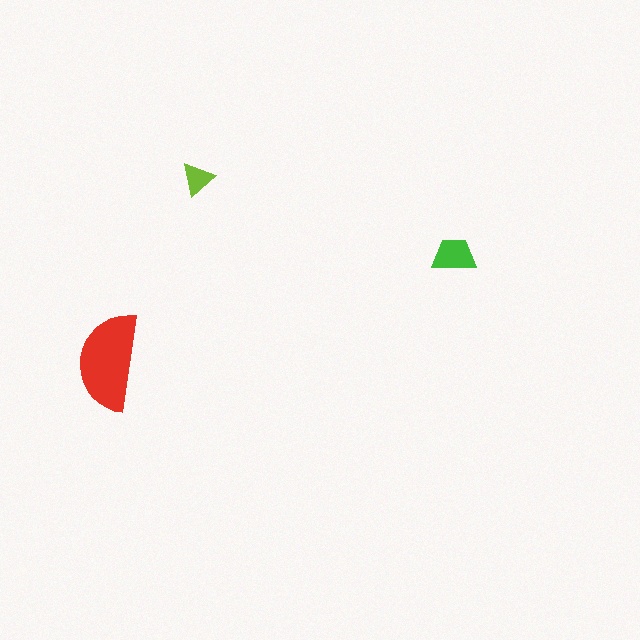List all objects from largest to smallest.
The red semicircle, the green trapezoid, the lime triangle.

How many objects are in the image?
There are 3 objects in the image.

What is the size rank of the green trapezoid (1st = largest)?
2nd.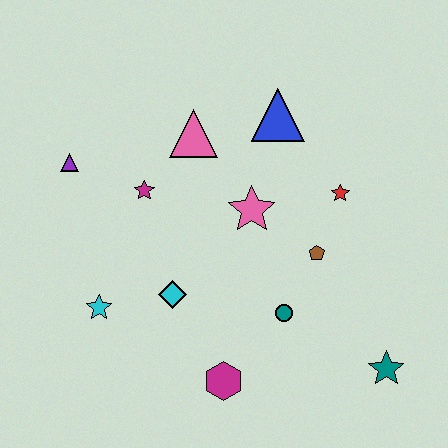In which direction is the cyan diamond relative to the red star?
The cyan diamond is to the left of the red star.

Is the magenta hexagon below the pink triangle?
Yes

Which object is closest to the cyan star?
The cyan diamond is closest to the cyan star.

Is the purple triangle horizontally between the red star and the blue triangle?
No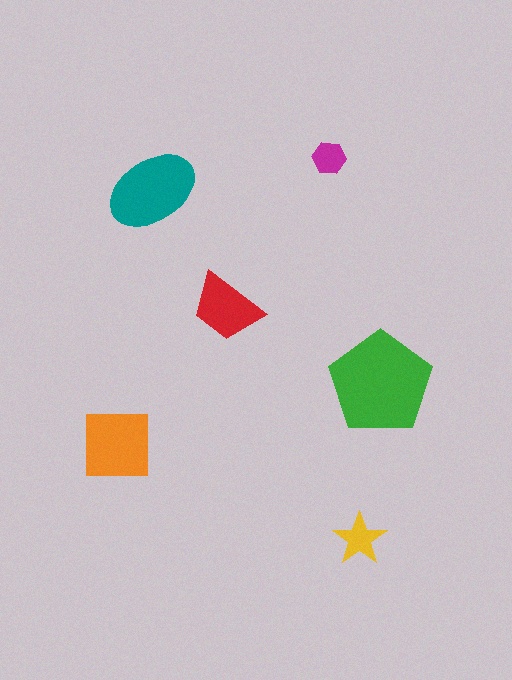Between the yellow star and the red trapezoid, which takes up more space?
The red trapezoid.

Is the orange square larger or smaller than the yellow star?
Larger.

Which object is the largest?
The green pentagon.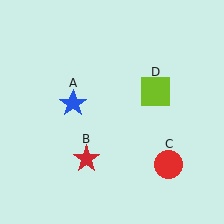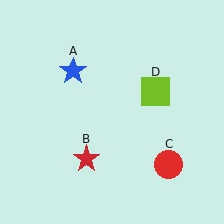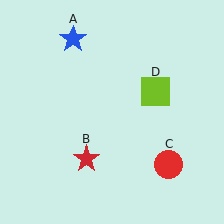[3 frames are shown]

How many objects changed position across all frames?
1 object changed position: blue star (object A).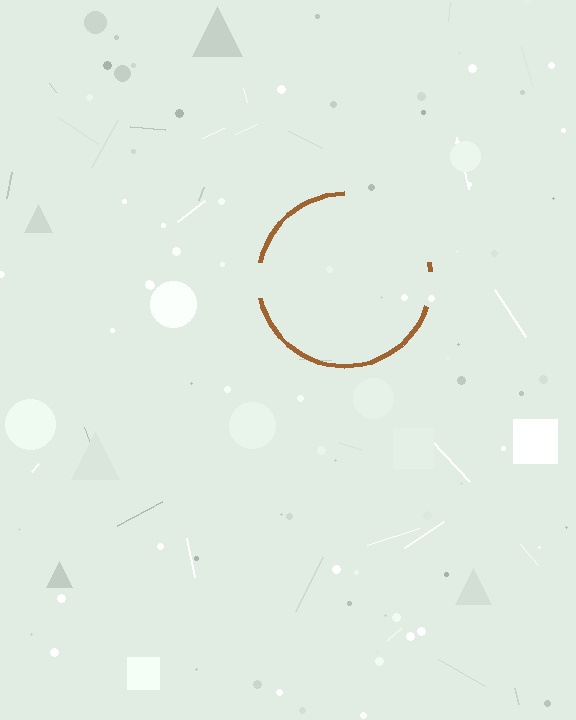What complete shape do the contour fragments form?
The contour fragments form a circle.